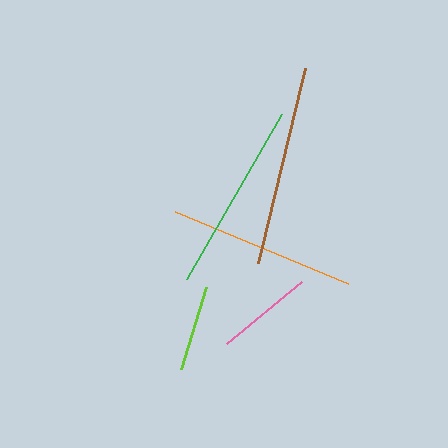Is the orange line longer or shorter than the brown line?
The brown line is longer than the orange line.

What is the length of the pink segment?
The pink segment is approximately 98 pixels long.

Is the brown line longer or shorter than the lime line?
The brown line is longer than the lime line.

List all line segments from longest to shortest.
From longest to shortest: brown, green, orange, pink, lime.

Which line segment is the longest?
The brown line is the longest at approximately 201 pixels.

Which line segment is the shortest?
The lime line is the shortest at approximately 86 pixels.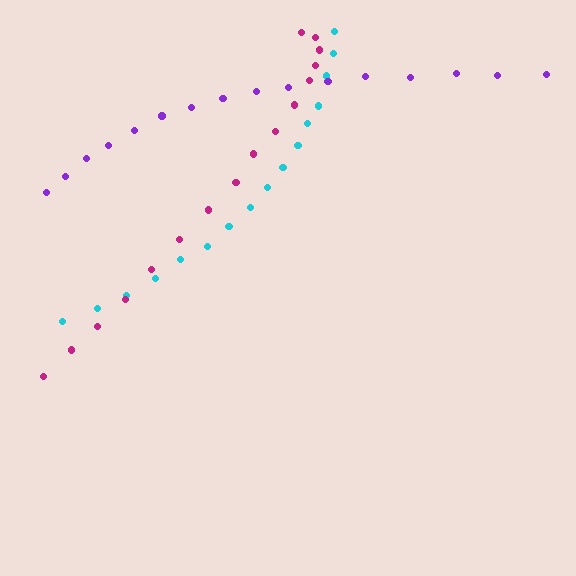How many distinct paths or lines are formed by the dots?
There are 3 distinct paths.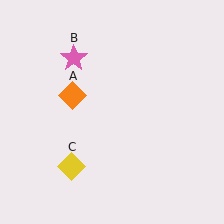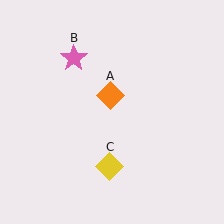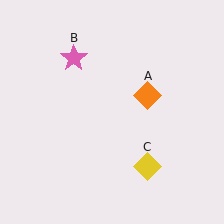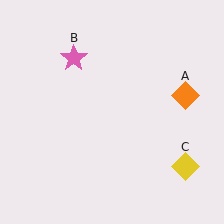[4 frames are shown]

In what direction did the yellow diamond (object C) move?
The yellow diamond (object C) moved right.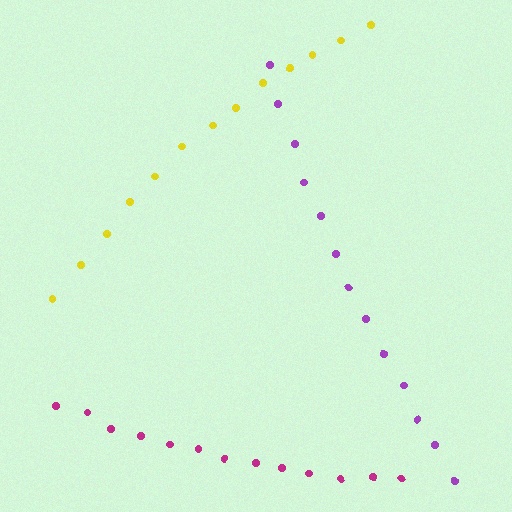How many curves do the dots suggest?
There are 3 distinct paths.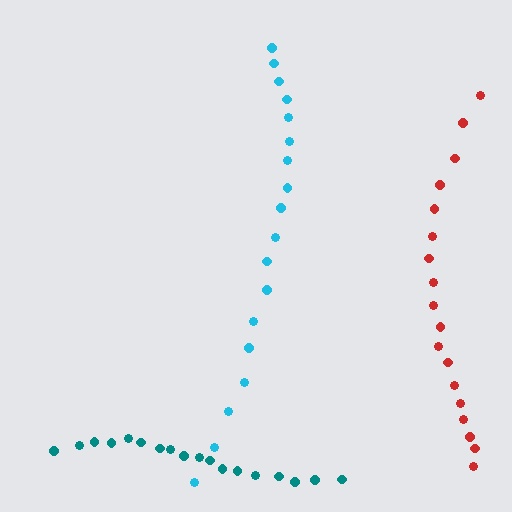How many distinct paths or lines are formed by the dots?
There are 3 distinct paths.